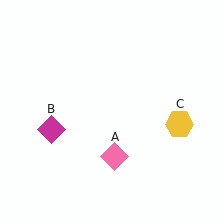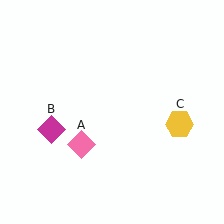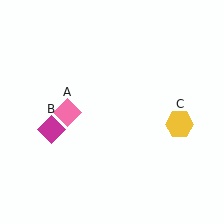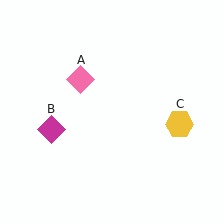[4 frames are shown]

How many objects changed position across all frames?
1 object changed position: pink diamond (object A).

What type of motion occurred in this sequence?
The pink diamond (object A) rotated clockwise around the center of the scene.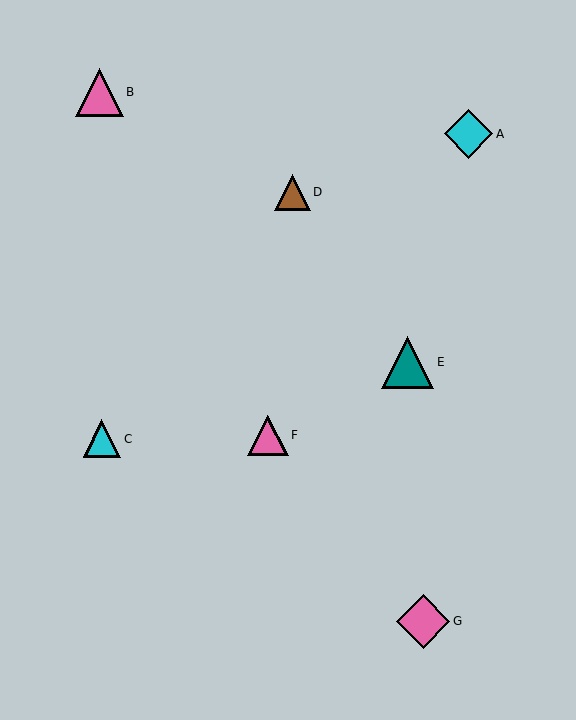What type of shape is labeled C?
Shape C is a cyan triangle.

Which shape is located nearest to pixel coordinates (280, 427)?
The pink triangle (labeled F) at (268, 435) is nearest to that location.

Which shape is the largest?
The pink diamond (labeled G) is the largest.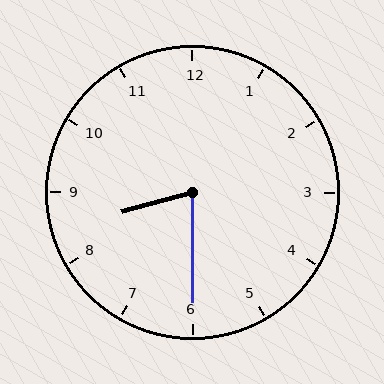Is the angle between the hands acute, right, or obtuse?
It is acute.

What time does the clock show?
8:30.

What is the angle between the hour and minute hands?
Approximately 75 degrees.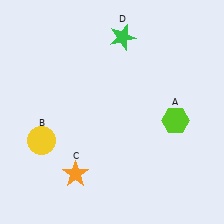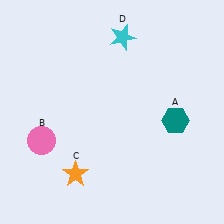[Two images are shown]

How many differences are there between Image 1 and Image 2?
There are 3 differences between the two images.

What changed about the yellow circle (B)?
In Image 1, B is yellow. In Image 2, it changed to pink.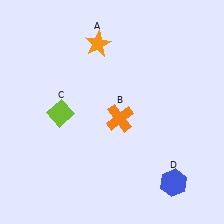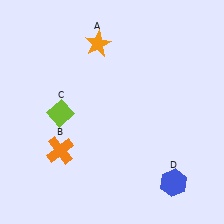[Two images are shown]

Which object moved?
The orange cross (B) moved left.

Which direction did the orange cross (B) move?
The orange cross (B) moved left.